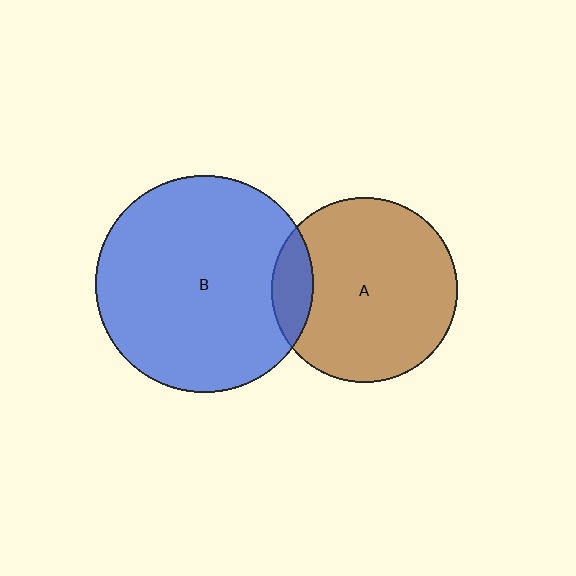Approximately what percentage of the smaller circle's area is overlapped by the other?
Approximately 15%.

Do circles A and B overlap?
Yes.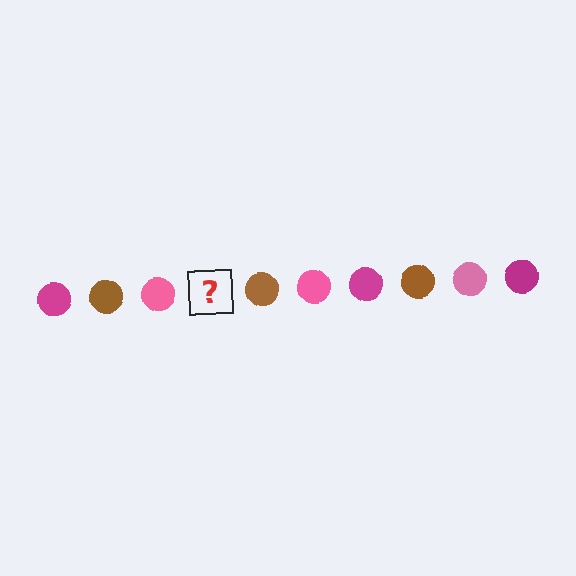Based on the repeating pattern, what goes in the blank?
The blank should be a magenta circle.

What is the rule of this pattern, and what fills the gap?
The rule is that the pattern cycles through magenta, brown, pink circles. The gap should be filled with a magenta circle.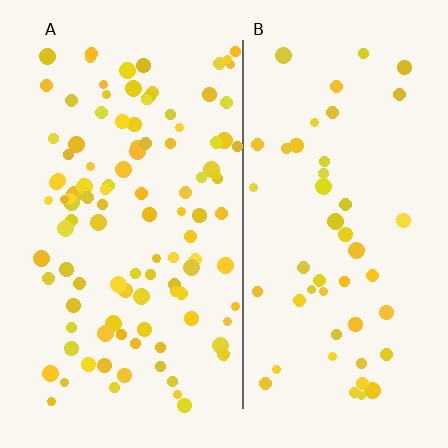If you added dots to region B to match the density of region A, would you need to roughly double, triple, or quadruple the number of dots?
Approximately double.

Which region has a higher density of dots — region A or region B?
A (the left).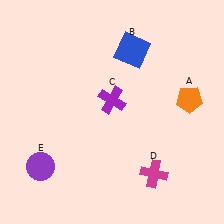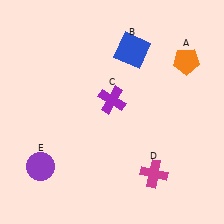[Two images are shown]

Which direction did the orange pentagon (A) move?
The orange pentagon (A) moved up.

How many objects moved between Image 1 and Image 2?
1 object moved between the two images.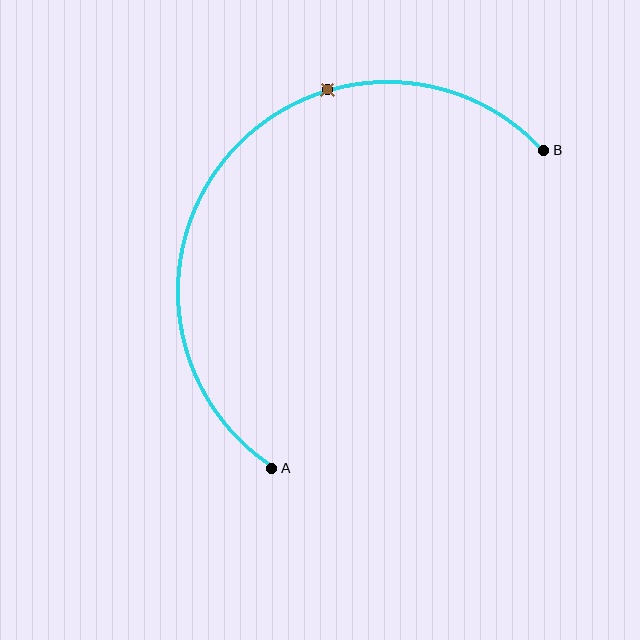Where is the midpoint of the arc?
The arc midpoint is the point on the curve farthest from the straight line joining A and B. It sits above and to the left of that line.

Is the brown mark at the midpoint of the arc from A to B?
No. The brown mark lies on the arc but is closer to endpoint B. The arc midpoint would be at the point on the curve equidistant along the arc from both A and B.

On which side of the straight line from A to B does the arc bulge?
The arc bulges above and to the left of the straight line connecting A and B.